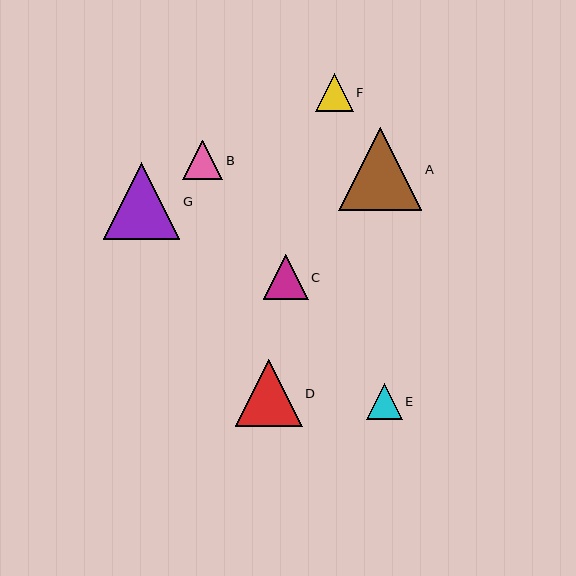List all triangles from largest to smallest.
From largest to smallest: A, G, D, C, B, F, E.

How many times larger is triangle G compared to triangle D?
Triangle G is approximately 1.1 times the size of triangle D.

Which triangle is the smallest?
Triangle E is the smallest with a size of approximately 36 pixels.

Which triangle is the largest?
Triangle A is the largest with a size of approximately 83 pixels.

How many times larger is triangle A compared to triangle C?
Triangle A is approximately 1.9 times the size of triangle C.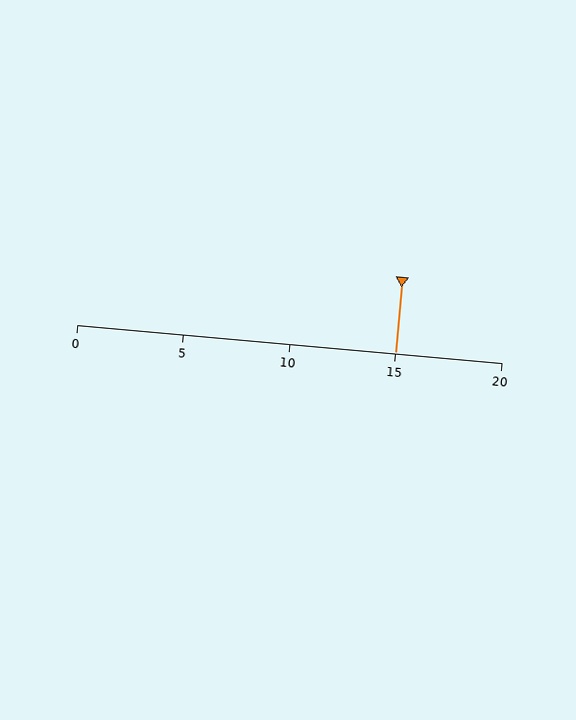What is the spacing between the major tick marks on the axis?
The major ticks are spaced 5 apart.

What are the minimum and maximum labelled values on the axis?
The axis runs from 0 to 20.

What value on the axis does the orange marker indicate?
The marker indicates approximately 15.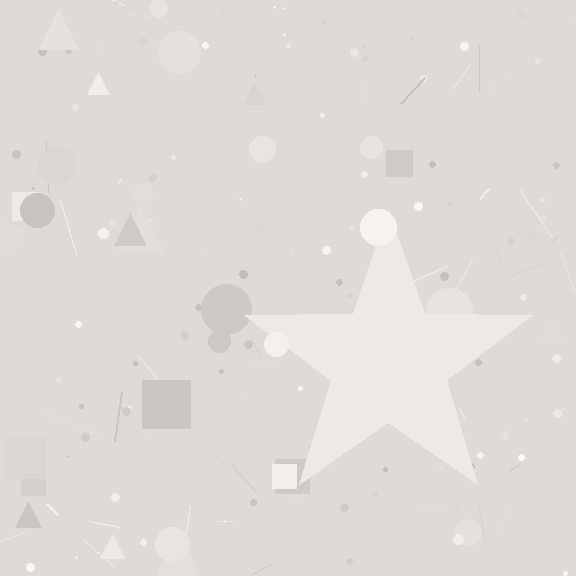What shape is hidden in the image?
A star is hidden in the image.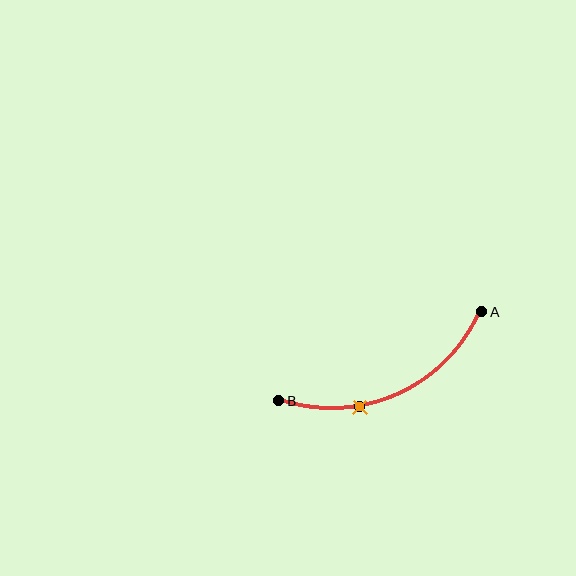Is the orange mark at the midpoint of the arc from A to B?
No. The orange mark lies on the arc but is closer to endpoint B. The arc midpoint would be at the point on the curve equidistant along the arc from both A and B.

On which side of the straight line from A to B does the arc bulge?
The arc bulges below the straight line connecting A and B.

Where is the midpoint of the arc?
The arc midpoint is the point on the curve farthest from the straight line joining A and B. It sits below that line.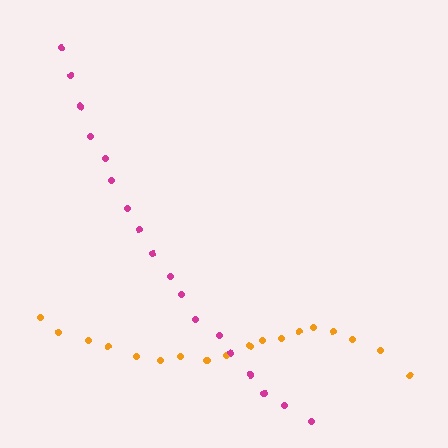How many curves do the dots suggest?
There are 2 distinct paths.